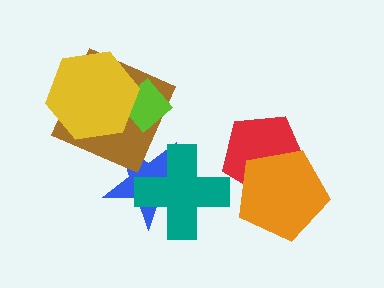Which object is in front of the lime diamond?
The yellow hexagon is in front of the lime diamond.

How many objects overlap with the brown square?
3 objects overlap with the brown square.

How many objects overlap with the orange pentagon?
1 object overlaps with the orange pentagon.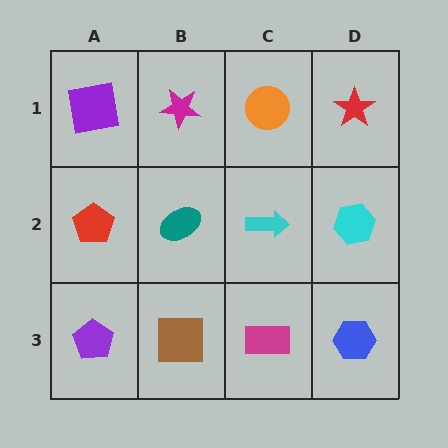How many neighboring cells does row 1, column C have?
3.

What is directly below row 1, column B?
A teal ellipse.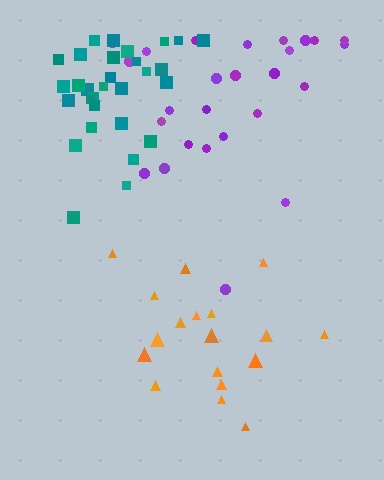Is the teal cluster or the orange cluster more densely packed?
Teal.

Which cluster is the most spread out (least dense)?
Orange.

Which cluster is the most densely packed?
Teal.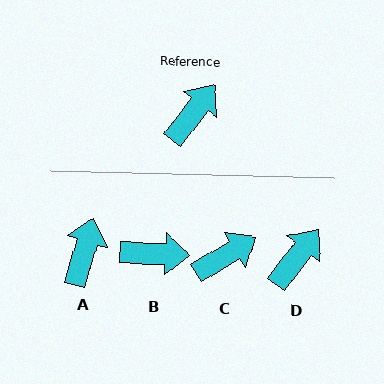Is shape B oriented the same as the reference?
No, it is off by about 55 degrees.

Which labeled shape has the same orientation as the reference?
D.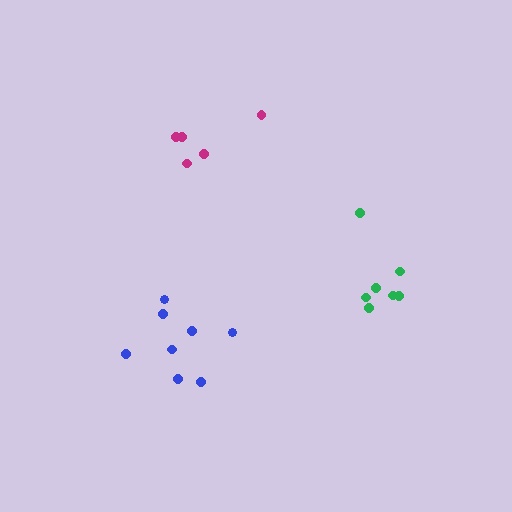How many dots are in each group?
Group 1: 7 dots, Group 2: 5 dots, Group 3: 8 dots (20 total).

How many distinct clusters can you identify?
There are 3 distinct clusters.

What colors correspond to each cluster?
The clusters are colored: green, magenta, blue.